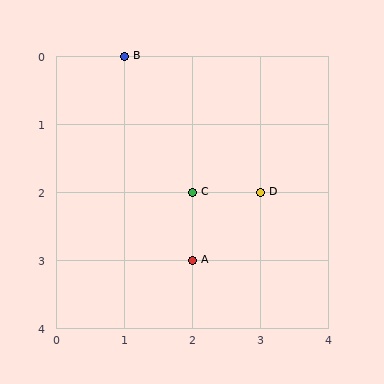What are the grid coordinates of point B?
Point B is at grid coordinates (1, 0).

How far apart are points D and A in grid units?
Points D and A are 1 column and 1 row apart (about 1.4 grid units diagonally).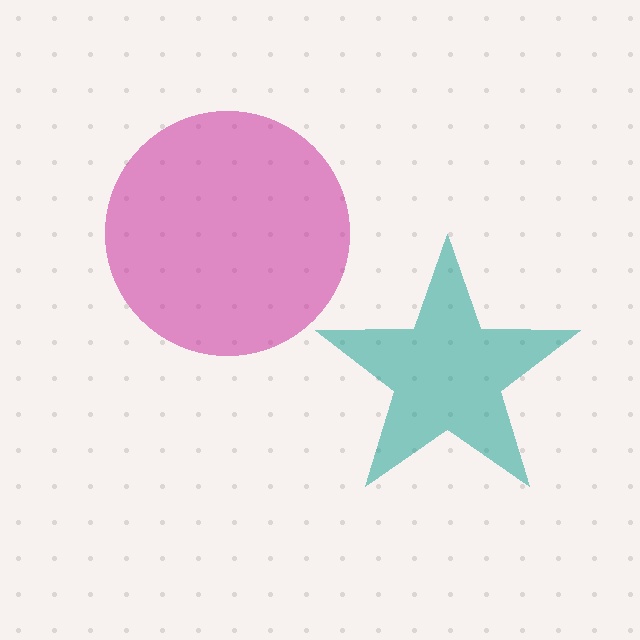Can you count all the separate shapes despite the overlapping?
Yes, there are 2 separate shapes.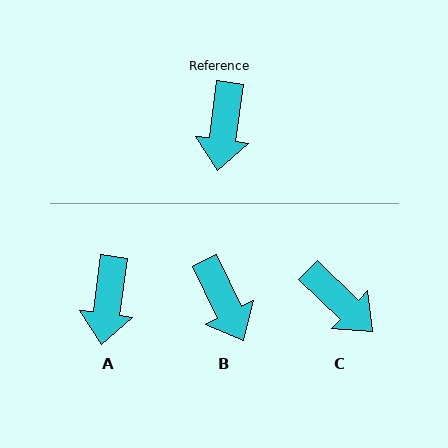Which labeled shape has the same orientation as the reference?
A.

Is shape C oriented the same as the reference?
No, it is off by about 54 degrees.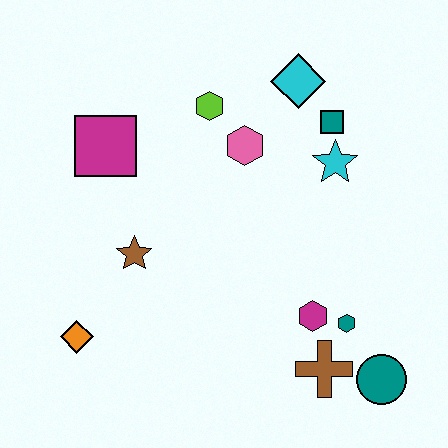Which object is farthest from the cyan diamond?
The orange diamond is farthest from the cyan diamond.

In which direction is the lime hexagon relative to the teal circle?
The lime hexagon is above the teal circle.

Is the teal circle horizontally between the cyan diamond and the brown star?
No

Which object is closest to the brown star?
The orange diamond is closest to the brown star.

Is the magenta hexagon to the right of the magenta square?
Yes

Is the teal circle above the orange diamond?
No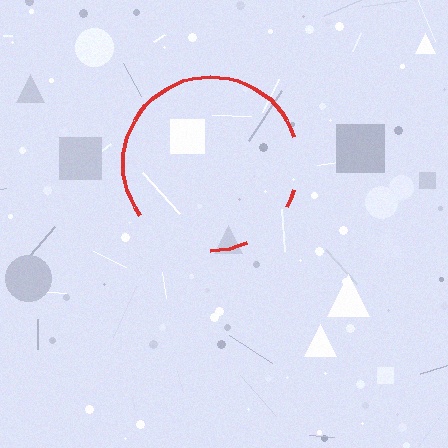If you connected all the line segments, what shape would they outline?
They would outline a circle.